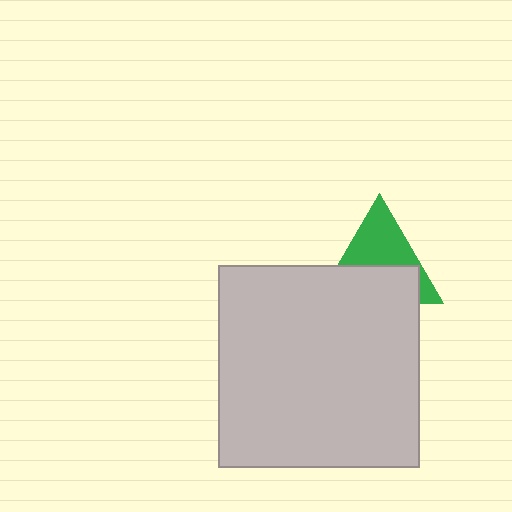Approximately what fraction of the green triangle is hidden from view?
Roughly 50% of the green triangle is hidden behind the light gray square.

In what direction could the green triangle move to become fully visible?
The green triangle could move up. That would shift it out from behind the light gray square entirely.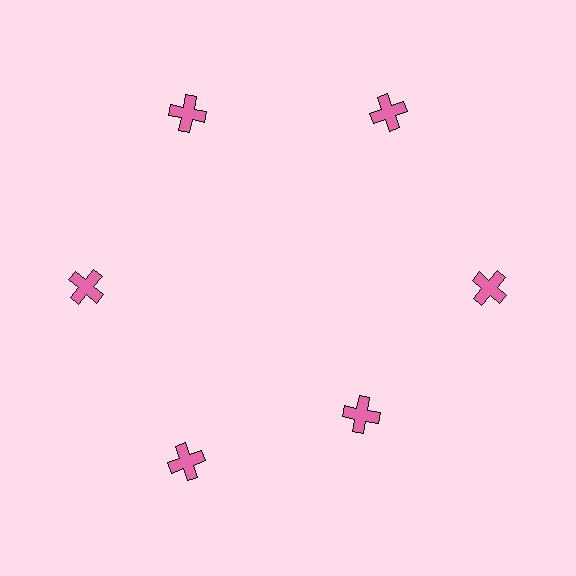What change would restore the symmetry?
The symmetry would be restored by moving it outward, back onto the ring so that all 6 crosses sit at equal angles and equal distance from the center.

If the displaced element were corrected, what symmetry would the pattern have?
It would have 6-fold rotational symmetry — the pattern would map onto itself every 60 degrees.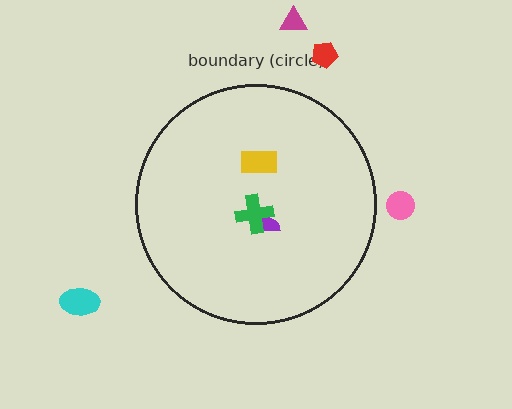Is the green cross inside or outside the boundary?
Inside.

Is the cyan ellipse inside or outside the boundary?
Outside.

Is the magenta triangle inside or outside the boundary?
Outside.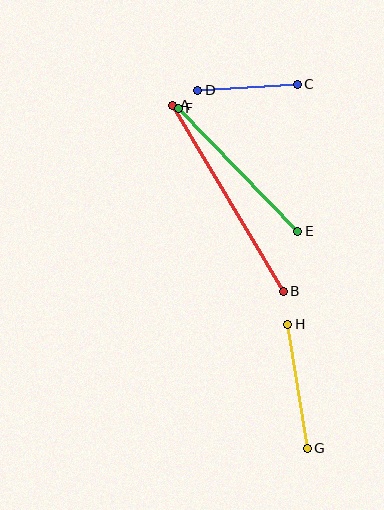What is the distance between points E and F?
The distance is approximately 171 pixels.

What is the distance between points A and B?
The distance is approximately 216 pixels.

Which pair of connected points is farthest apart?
Points A and B are farthest apart.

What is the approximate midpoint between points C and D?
The midpoint is at approximately (248, 87) pixels.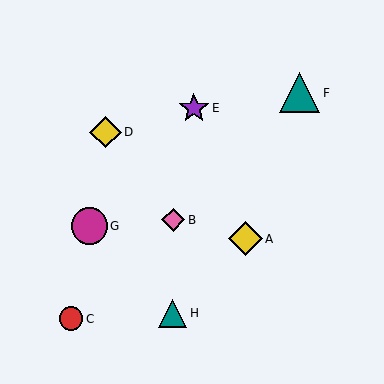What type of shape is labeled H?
Shape H is a teal triangle.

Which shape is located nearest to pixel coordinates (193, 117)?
The purple star (labeled E) at (194, 108) is nearest to that location.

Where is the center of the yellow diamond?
The center of the yellow diamond is at (245, 239).